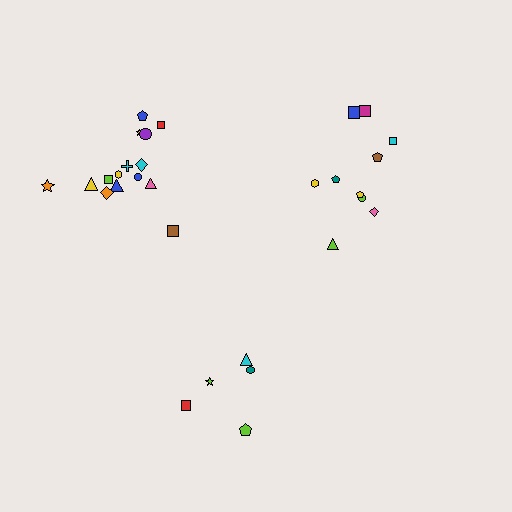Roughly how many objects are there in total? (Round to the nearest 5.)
Roughly 30 objects in total.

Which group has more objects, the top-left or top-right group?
The top-left group.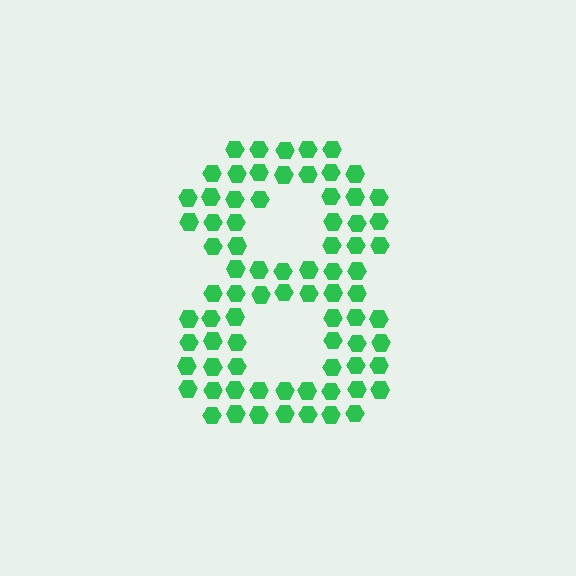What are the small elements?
The small elements are hexagons.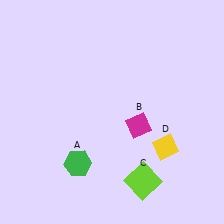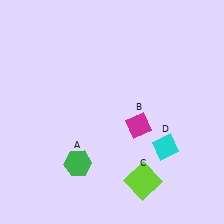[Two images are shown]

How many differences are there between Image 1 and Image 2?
There is 1 difference between the two images.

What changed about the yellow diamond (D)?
In Image 1, D is yellow. In Image 2, it changed to cyan.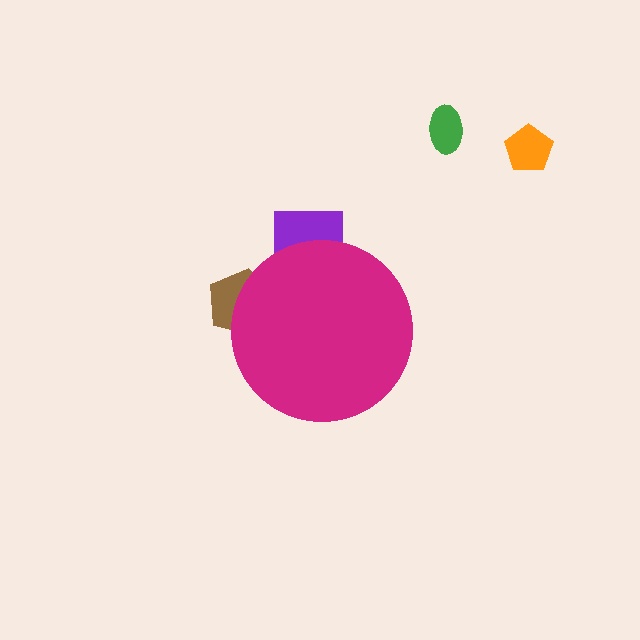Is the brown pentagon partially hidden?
Yes, the brown pentagon is partially hidden behind the magenta circle.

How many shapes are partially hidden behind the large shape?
2 shapes are partially hidden.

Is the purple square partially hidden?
Yes, the purple square is partially hidden behind the magenta circle.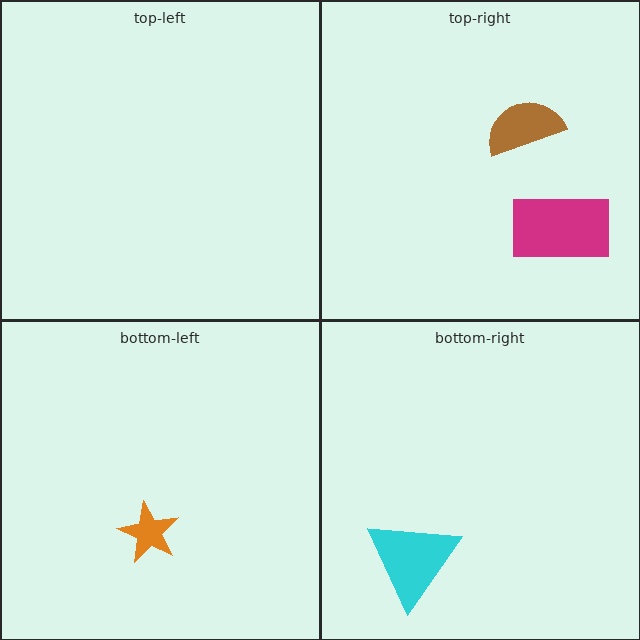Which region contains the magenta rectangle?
The top-right region.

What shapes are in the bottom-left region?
The orange star.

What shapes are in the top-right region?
The brown semicircle, the magenta rectangle.